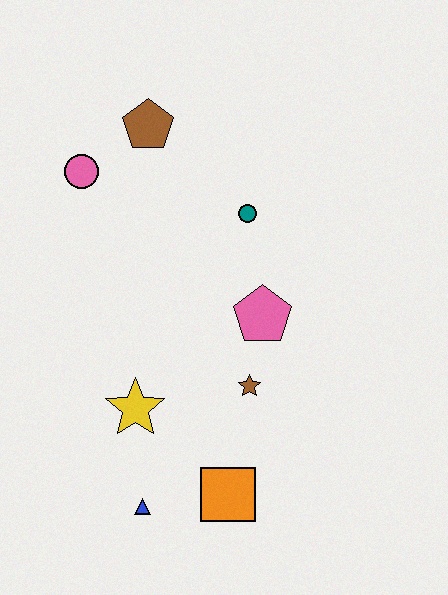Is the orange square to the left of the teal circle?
Yes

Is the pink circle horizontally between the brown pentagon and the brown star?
No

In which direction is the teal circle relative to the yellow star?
The teal circle is above the yellow star.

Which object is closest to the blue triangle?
The orange square is closest to the blue triangle.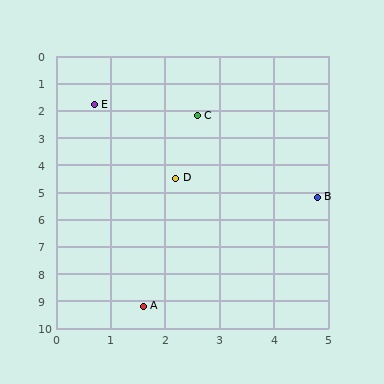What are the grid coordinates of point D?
Point D is at approximately (2.2, 4.5).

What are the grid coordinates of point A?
Point A is at approximately (1.6, 9.2).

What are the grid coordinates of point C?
Point C is at approximately (2.6, 2.2).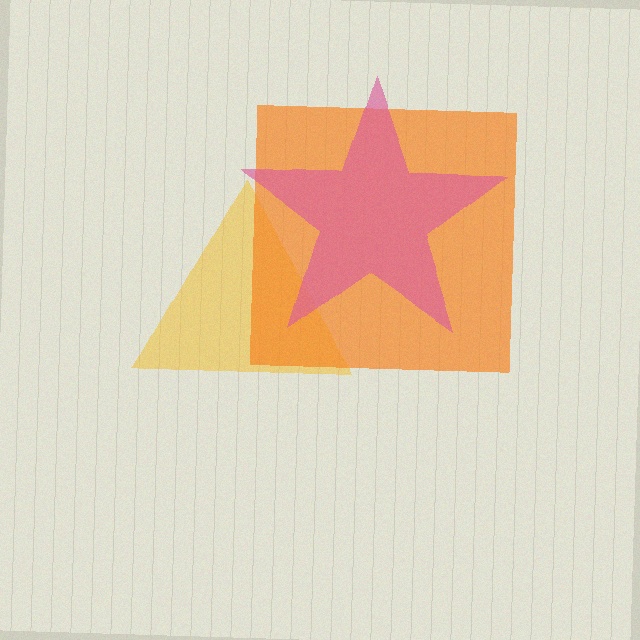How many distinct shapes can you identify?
There are 3 distinct shapes: a yellow triangle, an orange square, a pink star.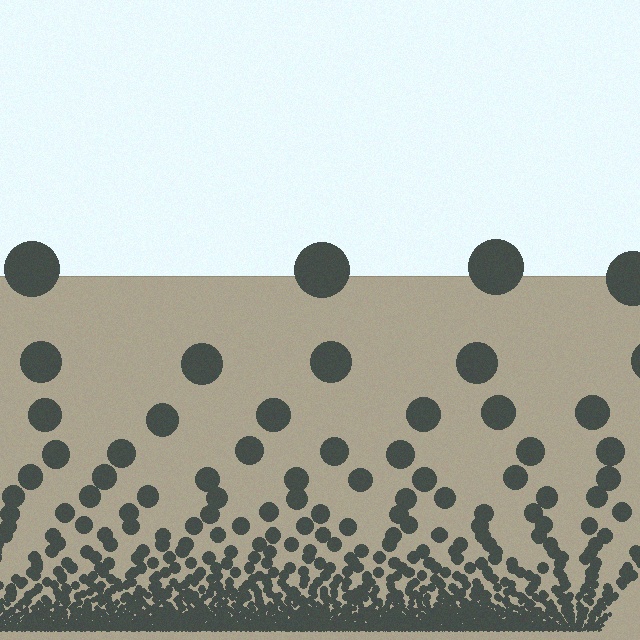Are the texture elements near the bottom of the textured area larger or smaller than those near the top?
Smaller. The gradient is inverted — elements near the bottom are smaller and denser.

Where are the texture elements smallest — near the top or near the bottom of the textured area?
Near the bottom.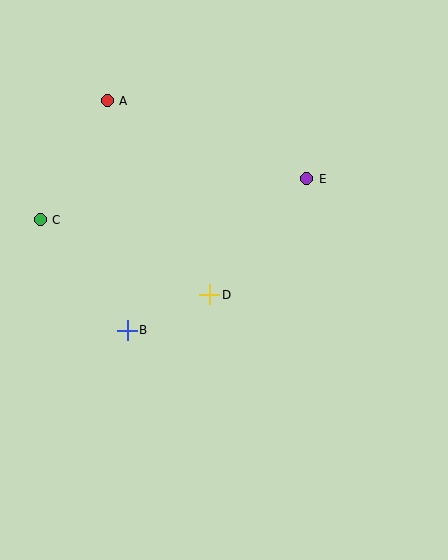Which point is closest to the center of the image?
Point D at (210, 295) is closest to the center.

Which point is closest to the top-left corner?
Point A is closest to the top-left corner.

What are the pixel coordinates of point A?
Point A is at (107, 101).